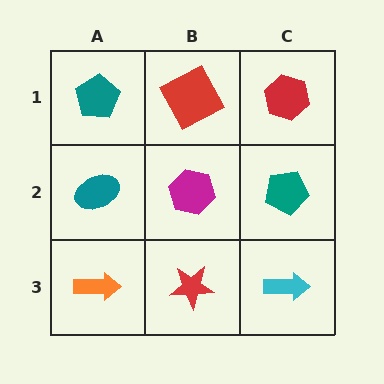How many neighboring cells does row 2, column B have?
4.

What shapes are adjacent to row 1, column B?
A magenta hexagon (row 2, column B), a teal pentagon (row 1, column A), a red hexagon (row 1, column C).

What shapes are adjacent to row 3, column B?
A magenta hexagon (row 2, column B), an orange arrow (row 3, column A), a cyan arrow (row 3, column C).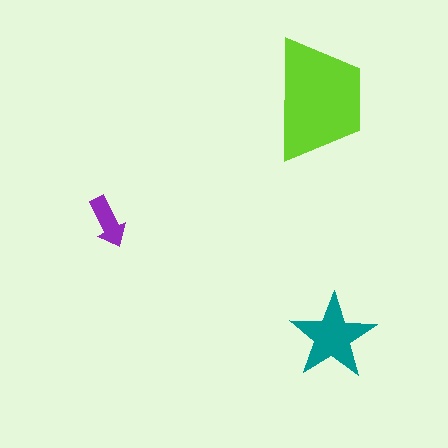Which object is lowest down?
The teal star is bottommost.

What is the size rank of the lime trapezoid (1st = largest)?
1st.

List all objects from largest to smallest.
The lime trapezoid, the teal star, the purple arrow.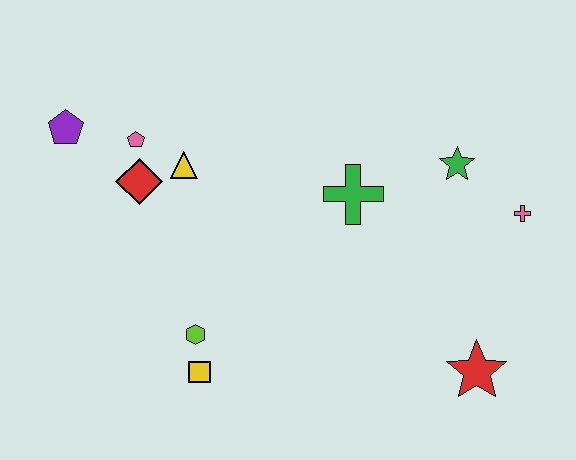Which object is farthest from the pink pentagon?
The red star is farthest from the pink pentagon.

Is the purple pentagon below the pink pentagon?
No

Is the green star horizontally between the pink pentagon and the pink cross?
Yes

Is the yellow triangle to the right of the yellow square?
No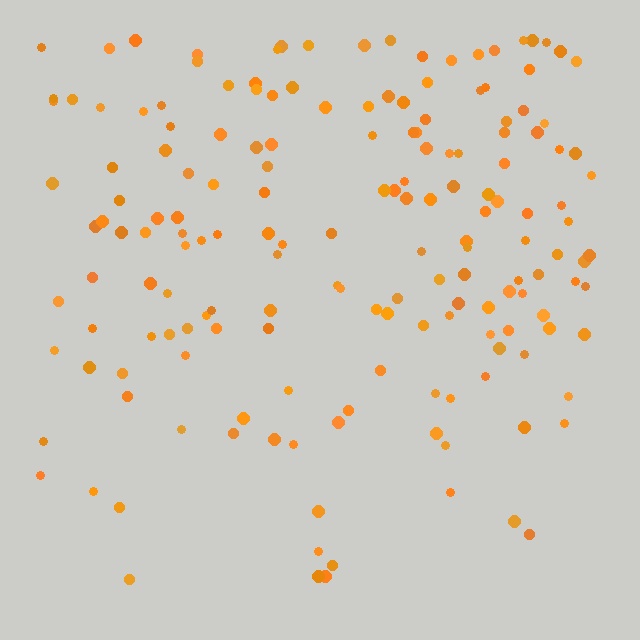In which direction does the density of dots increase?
From bottom to top, with the top side densest.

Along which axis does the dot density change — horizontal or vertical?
Vertical.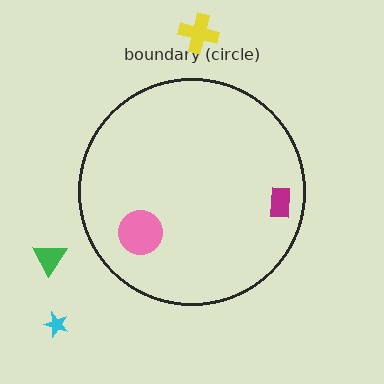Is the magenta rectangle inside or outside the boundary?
Inside.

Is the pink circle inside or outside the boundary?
Inside.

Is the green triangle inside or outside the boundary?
Outside.